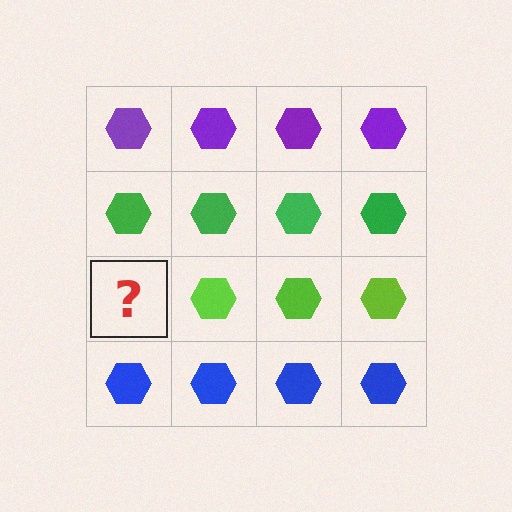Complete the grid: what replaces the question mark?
The question mark should be replaced with a lime hexagon.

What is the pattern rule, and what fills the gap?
The rule is that each row has a consistent color. The gap should be filled with a lime hexagon.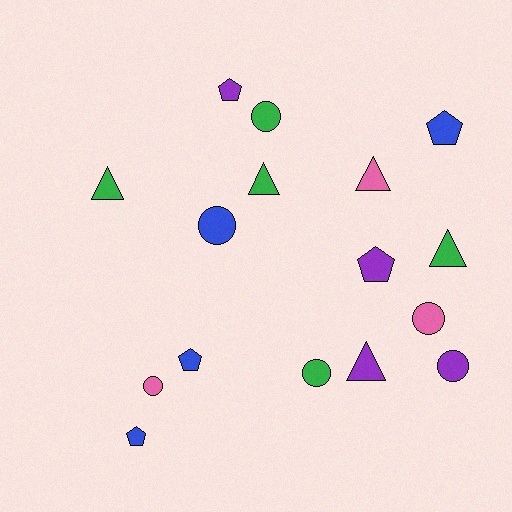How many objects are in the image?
There are 16 objects.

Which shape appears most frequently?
Circle, with 6 objects.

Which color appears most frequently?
Green, with 5 objects.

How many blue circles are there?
There is 1 blue circle.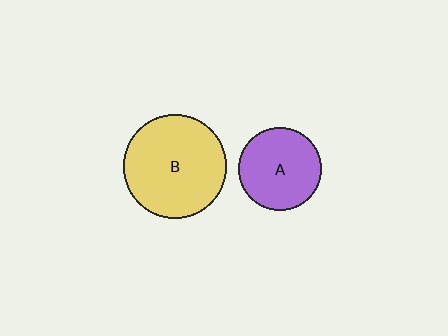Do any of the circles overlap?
No, none of the circles overlap.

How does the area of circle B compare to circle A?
Approximately 1.6 times.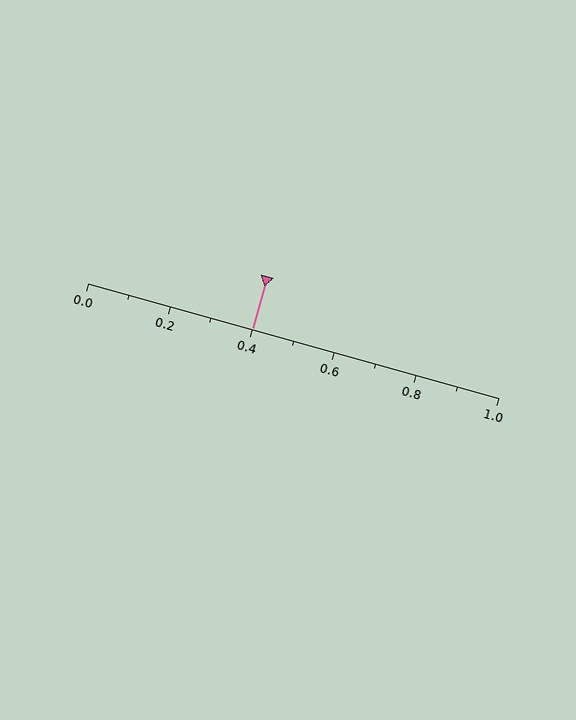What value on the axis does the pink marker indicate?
The marker indicates approximately 0.4.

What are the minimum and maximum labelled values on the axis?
The axis runs from 0.0 to 1.0.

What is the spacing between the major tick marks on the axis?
The major ticks are spaced 0.2 apart.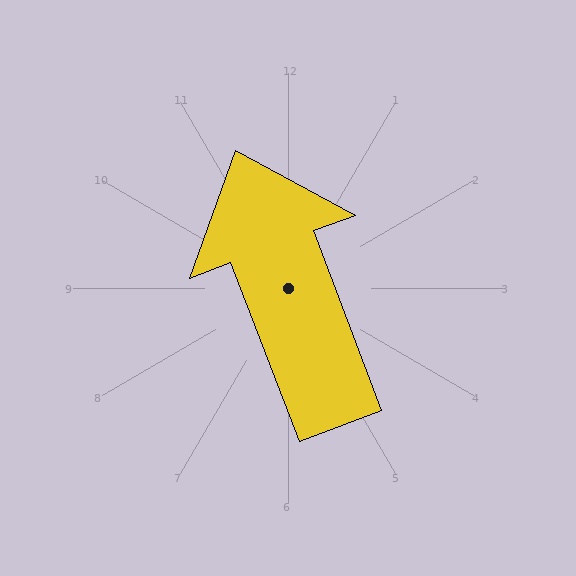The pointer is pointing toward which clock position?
Roughly 11 o'clock.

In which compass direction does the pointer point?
North.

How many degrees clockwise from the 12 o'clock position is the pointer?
Approximately 339 degrees.